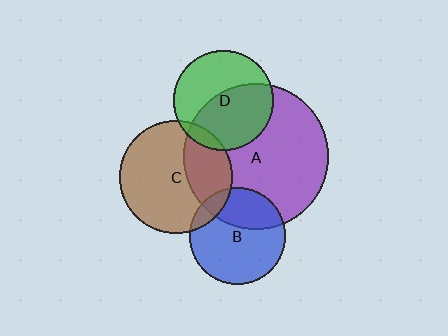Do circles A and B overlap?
Yes.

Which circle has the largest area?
Circle A (purple).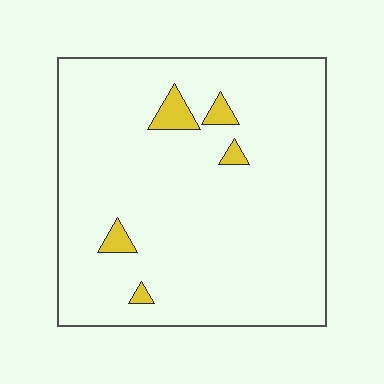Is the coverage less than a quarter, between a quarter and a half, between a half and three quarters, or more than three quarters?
Less than a quarter.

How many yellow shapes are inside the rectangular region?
5.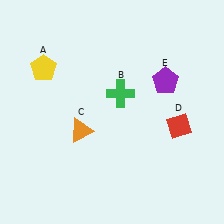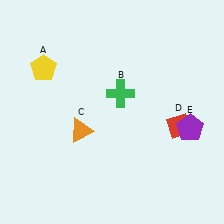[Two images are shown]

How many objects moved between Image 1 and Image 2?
1 object moved between the two images.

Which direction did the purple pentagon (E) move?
The purple pentagon (E) moved down.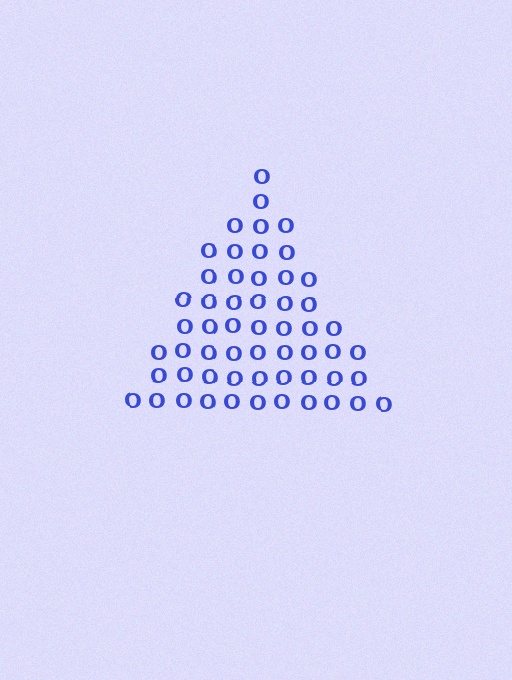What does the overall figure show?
The overall figure shows a triangle.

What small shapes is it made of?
It is made of small letter O's.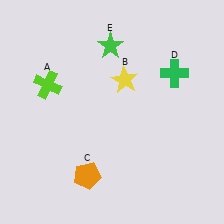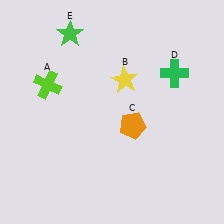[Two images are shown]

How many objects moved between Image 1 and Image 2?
2 objects moved between the two images.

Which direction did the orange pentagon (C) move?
The orange pentagon (C) moved up.